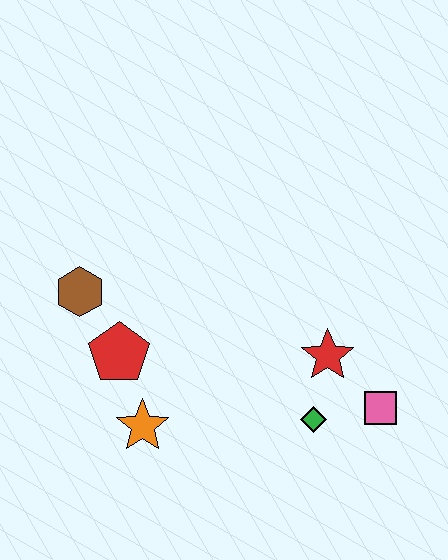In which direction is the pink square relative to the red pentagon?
The pink square is to the right of the red pentagon.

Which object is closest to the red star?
The green diamond is closest to the red star.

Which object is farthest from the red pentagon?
The pink square is farthest from the red pentagon.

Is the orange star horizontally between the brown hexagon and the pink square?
Yes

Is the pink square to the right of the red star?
Yes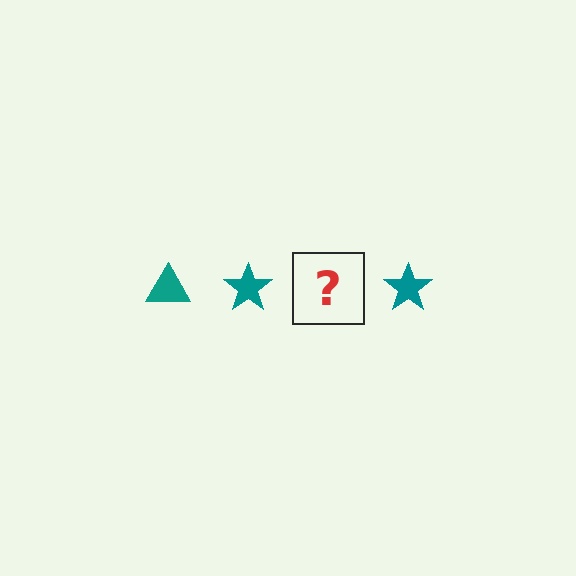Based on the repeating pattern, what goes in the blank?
The blank should be a teal triangle.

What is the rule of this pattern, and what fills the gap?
The rule is that the pattern cycles through triangle, star shapes in teal. The gap should be filled with a teal triangle.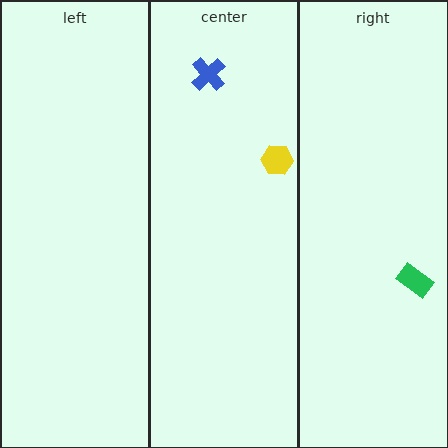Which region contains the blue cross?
The center region.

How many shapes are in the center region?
2.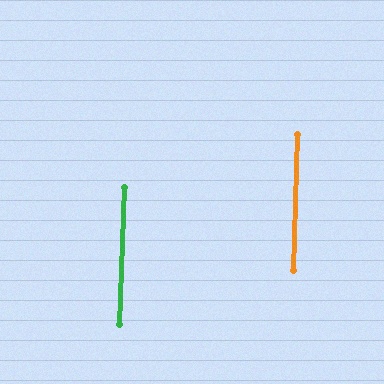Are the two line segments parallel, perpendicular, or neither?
Parallel — their directions differ by only 0.9°.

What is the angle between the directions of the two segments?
Approximately 1 degree.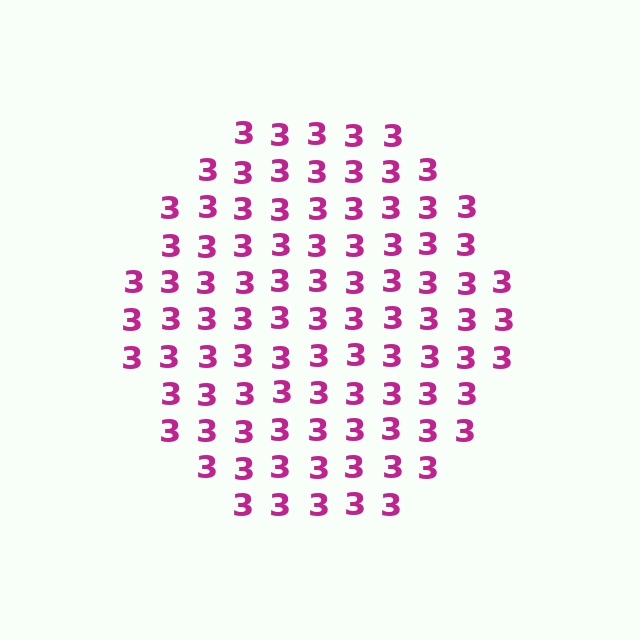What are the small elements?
The small elements are digit 3's.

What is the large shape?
The large shape is a hexagon.